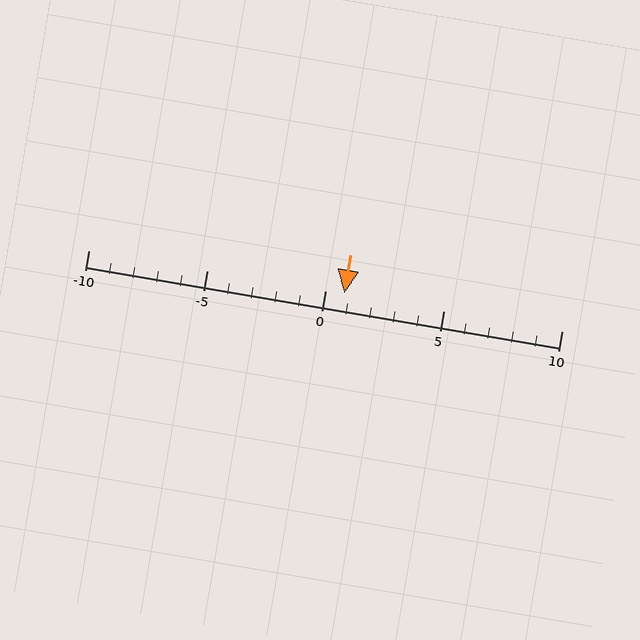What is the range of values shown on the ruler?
The ruler shows values from -10 to 10.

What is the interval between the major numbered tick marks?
The major tick marks are spaced 5 units apart.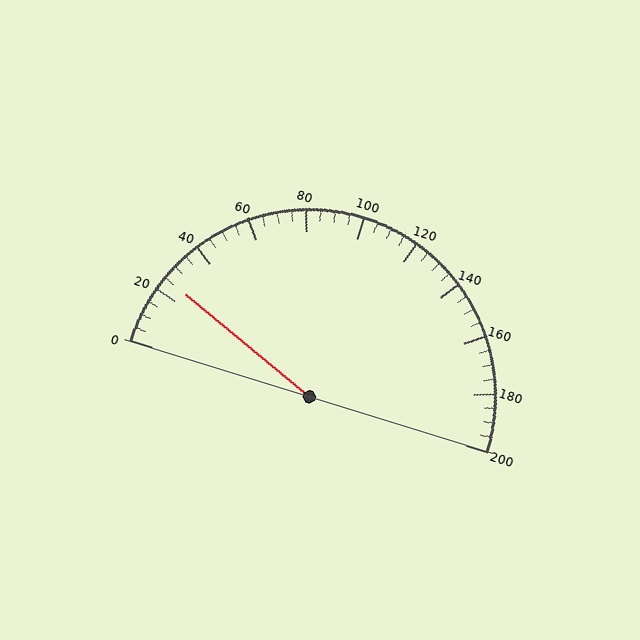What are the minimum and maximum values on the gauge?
The gauge ranges from 0 to 200.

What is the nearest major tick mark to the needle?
The nearest major tick mark is 20.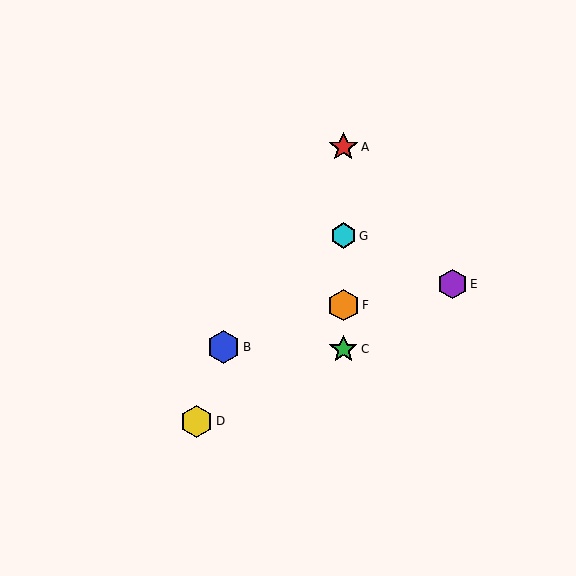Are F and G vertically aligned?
Yes, both are at x≈343.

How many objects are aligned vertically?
4 objects (A, C, F, G) are aligned vertically.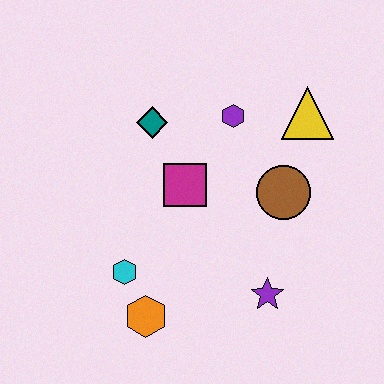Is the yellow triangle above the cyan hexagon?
Yes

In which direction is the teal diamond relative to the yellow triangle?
The teal diamond is to the left of the yellow triangle.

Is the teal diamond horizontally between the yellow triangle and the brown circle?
No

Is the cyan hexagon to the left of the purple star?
Yes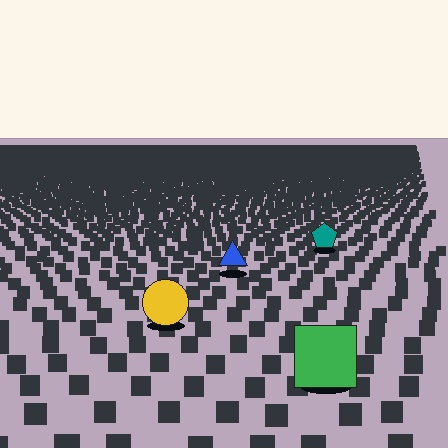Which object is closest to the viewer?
The green square is closest. The texture marks near it are larger and more spread out.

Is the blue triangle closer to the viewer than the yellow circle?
No. The yellow circle is closer — you can tell from the texture gradient: the ground texture is coarser near it.